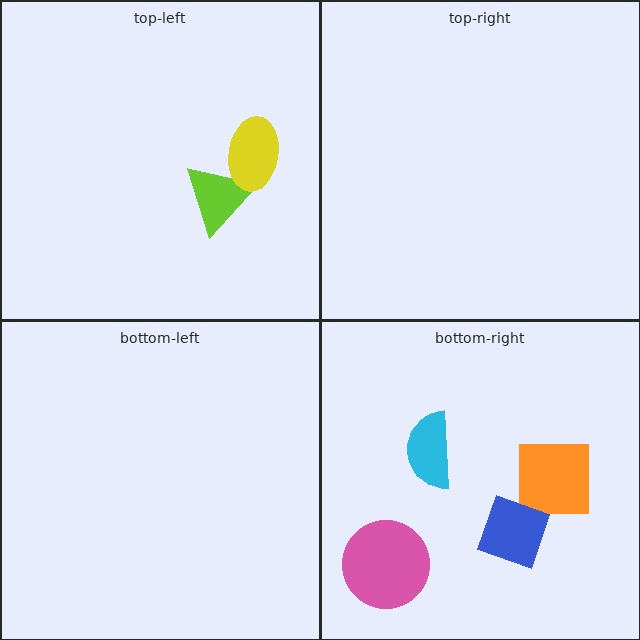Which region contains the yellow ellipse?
The top-left region.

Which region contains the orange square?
The bottom-right region.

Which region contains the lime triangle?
The top-left region.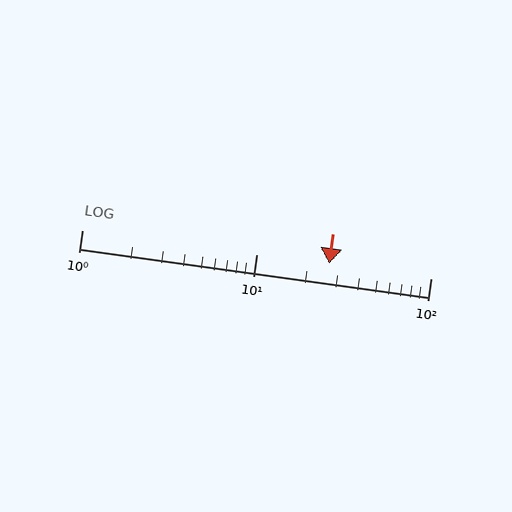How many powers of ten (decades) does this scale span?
The scale spans 2 decades, from 1 to 100.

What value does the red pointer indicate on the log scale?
The pointer indicates approximately 26.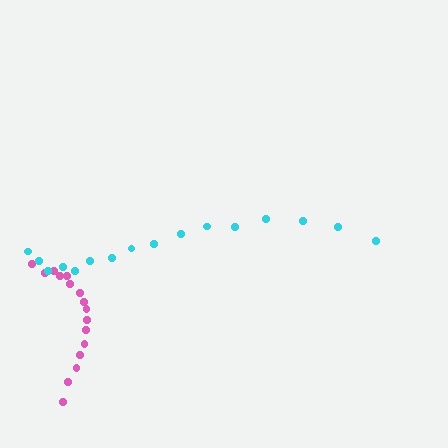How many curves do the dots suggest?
There are 2 distinct paths.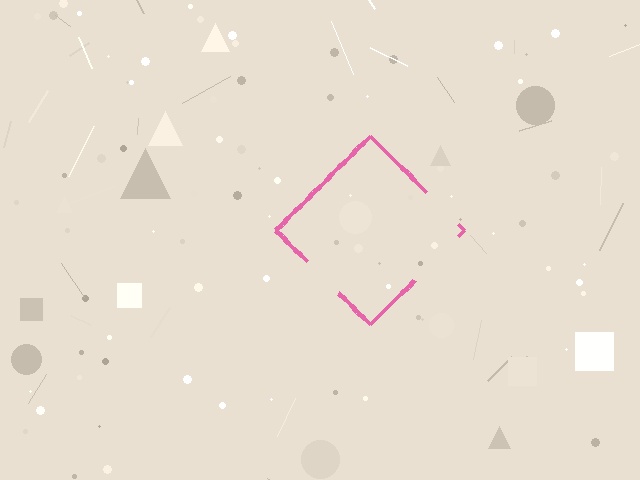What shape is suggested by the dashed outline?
The dashed outline suggests a diamond.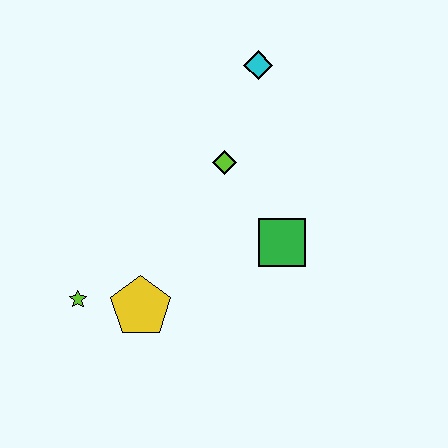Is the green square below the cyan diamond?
Yes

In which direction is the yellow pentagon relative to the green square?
The yellow pentagon is to the left of the green square.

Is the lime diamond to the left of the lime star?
No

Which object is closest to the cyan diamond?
The lime diamond is closest to the cyan diamond.